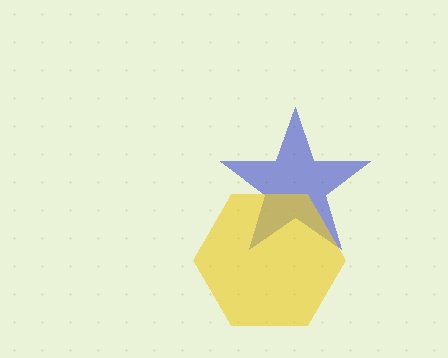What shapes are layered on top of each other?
The layered shapes are: a blue star, a yellow hexagon.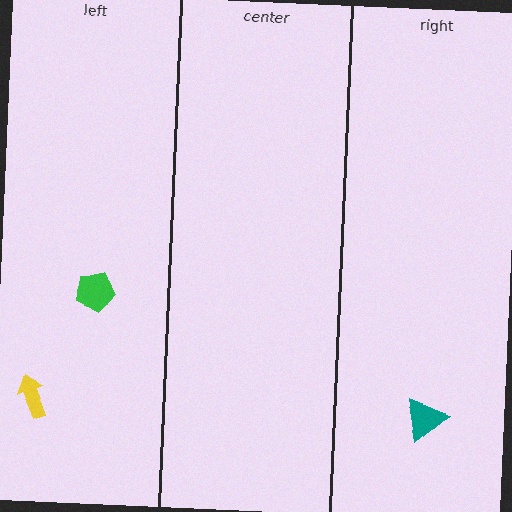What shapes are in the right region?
The teal triangle.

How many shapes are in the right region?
1.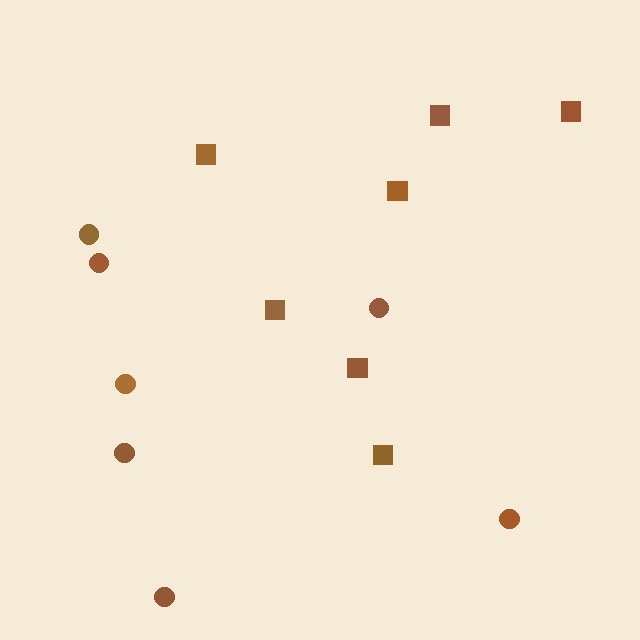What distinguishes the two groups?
There are 2 groups: one group of circles (7) and one group of squares (7).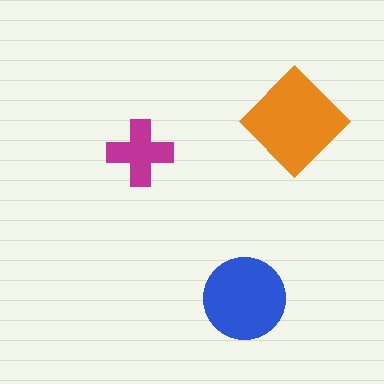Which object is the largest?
The orange diamond.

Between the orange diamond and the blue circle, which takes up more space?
The orange diamond.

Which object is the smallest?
The magenta cross.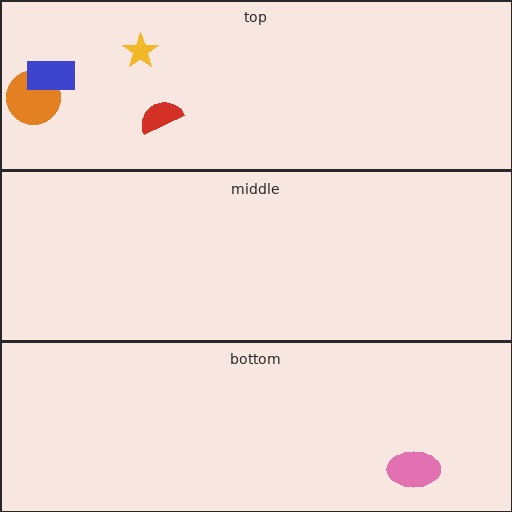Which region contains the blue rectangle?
The top region.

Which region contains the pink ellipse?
The bottom region.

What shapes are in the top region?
The yellow star, the red semicircle, the orange circle, the blue rectangle.